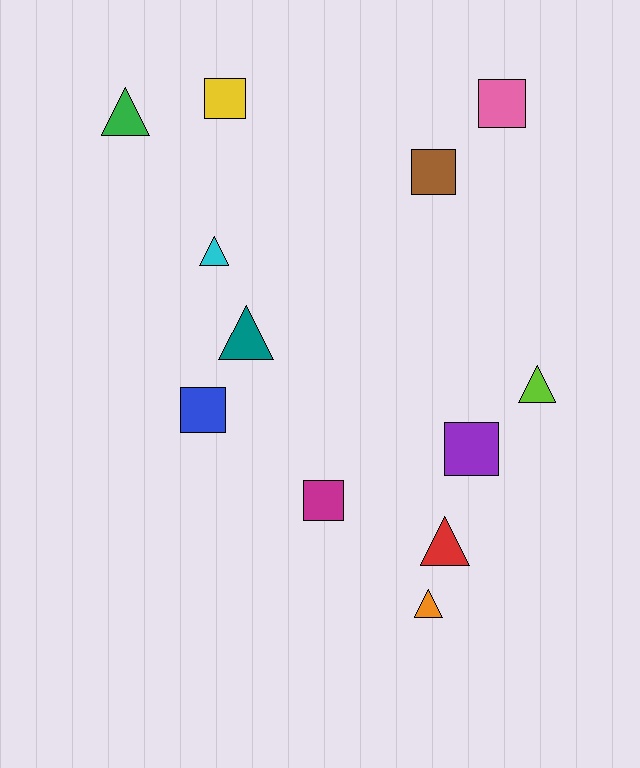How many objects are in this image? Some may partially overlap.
There are 12 objects.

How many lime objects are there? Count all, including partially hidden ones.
There is 1 lime object.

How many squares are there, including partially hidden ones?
There are 6 squares.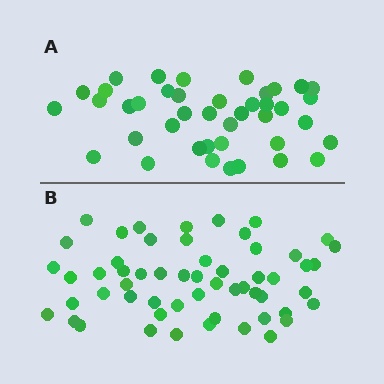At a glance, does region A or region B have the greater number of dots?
Region B (the bottom region) has more dots.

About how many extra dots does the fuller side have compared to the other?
Region B has approximately 15 more dots than region A.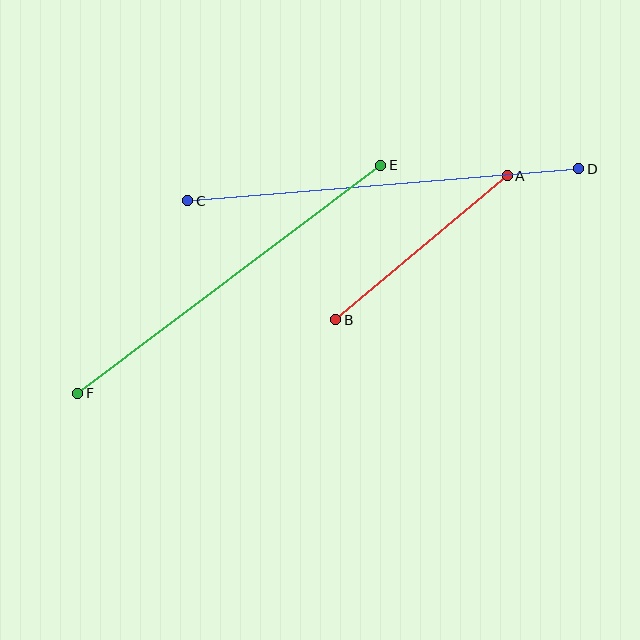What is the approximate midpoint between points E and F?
The midpoint is at approximately (229, 279) pixels.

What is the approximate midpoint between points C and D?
The midpoint is at approximately (383, 185) pixels.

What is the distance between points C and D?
The distance is approximately 392 pixels.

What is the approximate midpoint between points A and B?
The midpoint is at approximately (421, 248) pixels.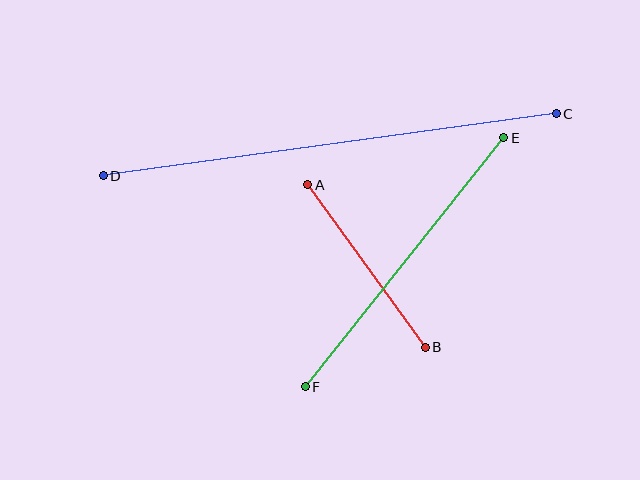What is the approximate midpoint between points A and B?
The midpoint is at approximately (366, 266) pixels.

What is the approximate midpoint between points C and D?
The midpoint is at approximately (330, 145) pixels.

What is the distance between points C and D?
The distance is approximately 457 pixels.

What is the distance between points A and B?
The distance is approximately 200 pixels.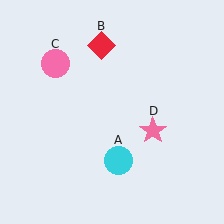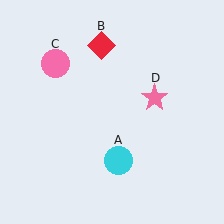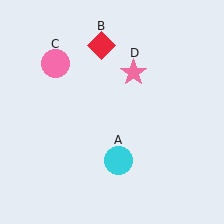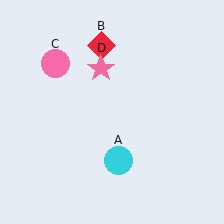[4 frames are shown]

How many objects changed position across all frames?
1 object changed position: pink star (object D).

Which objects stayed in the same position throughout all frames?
Cyan circle (object A) and red diamond (object B) and pink circle (object C) remained stationary.